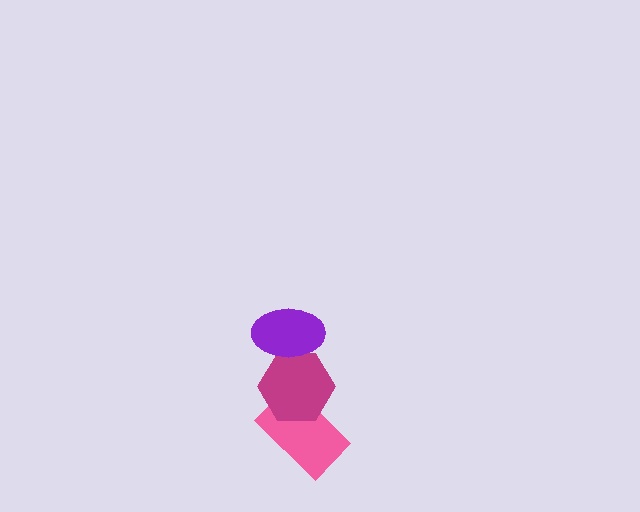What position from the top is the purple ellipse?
The purple ellipse is 1st from the top.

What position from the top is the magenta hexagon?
The magenta hexagon is 2nd from the top.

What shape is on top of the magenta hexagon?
The purple ellipse is on top of the magenta hexagon.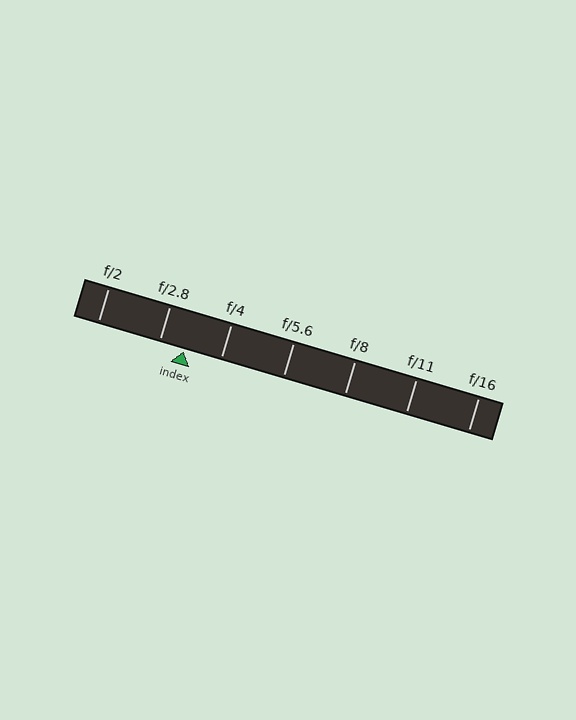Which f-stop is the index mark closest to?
The index mark is closest to f/2.8.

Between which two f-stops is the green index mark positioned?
The index mark is between f/2.8 and f/4.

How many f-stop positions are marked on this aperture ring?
There are 7 f-stop positions marked.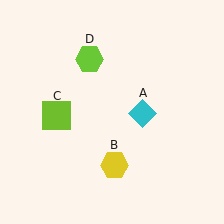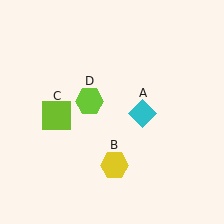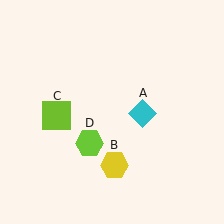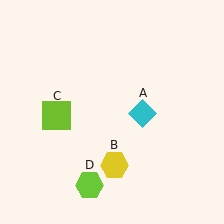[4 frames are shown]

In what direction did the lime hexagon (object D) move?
The lime hexagon (object D) moved down.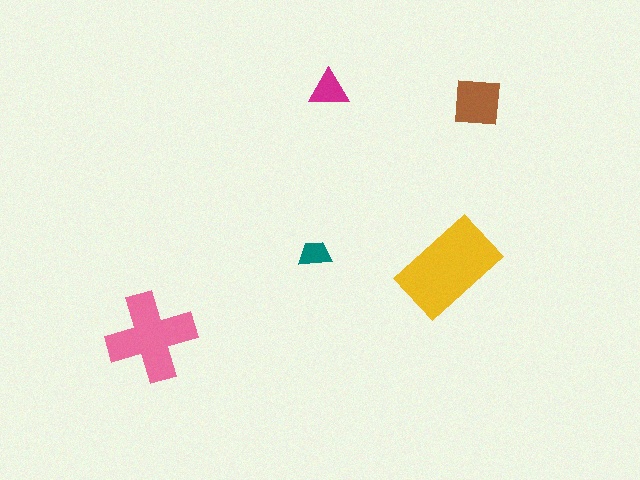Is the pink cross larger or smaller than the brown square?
Larger.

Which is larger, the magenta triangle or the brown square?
The brown square.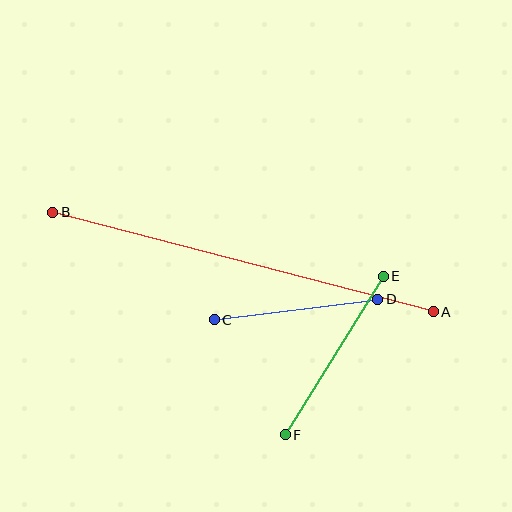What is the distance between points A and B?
The distance is approximately 393 pixels.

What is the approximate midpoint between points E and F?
The midpoint is at approximately (334, 356) pixels.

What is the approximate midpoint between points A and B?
The midpoint is at approximately (243, 262) pixels.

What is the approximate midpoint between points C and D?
The midpoint is at approximately (296, 309) pixels.